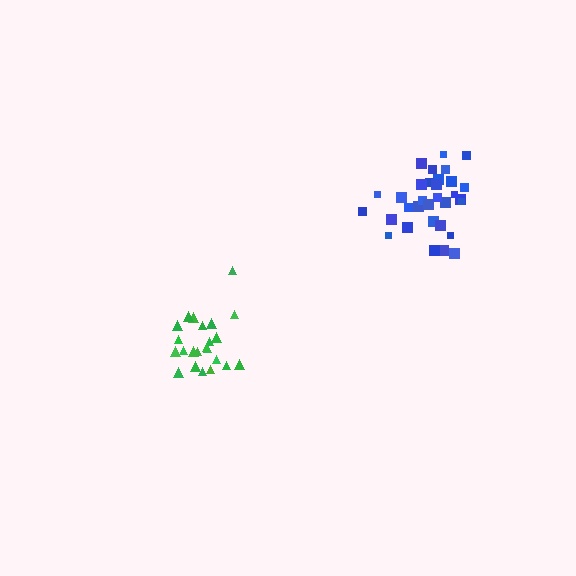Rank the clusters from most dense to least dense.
green, blue.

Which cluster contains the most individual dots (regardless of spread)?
Blue (33).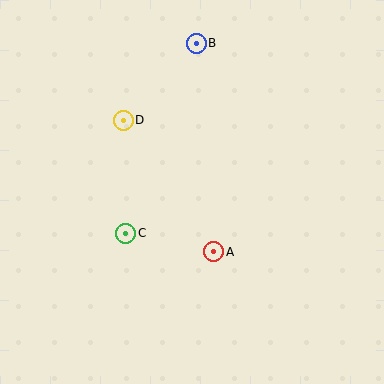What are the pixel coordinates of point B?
Point B is at (196, 43).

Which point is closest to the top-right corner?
Point B is closest to the top-right corner.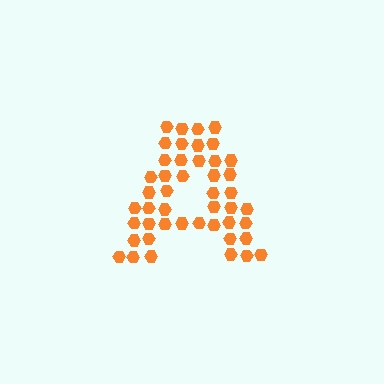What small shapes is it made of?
It is made of small hexagons.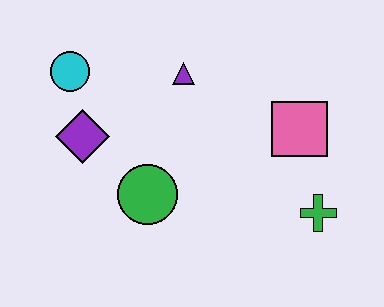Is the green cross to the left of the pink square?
No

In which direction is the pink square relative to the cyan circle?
The pink square is to the right of the cyan circle.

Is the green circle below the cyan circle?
Yes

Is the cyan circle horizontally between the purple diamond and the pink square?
No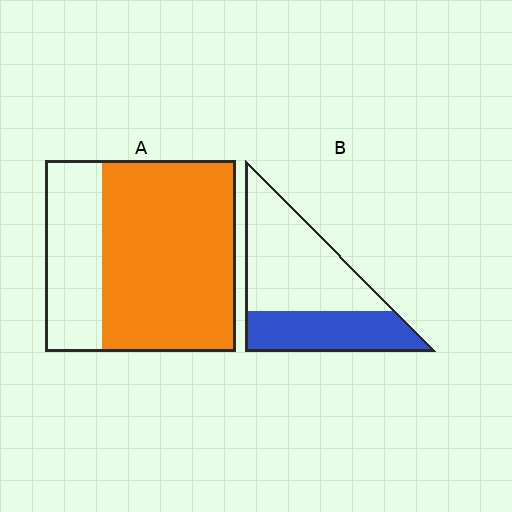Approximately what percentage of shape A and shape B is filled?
A is approximately 70% and B is approximately 40%.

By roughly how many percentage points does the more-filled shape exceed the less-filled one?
By roughly 30 percentage points (A over B).